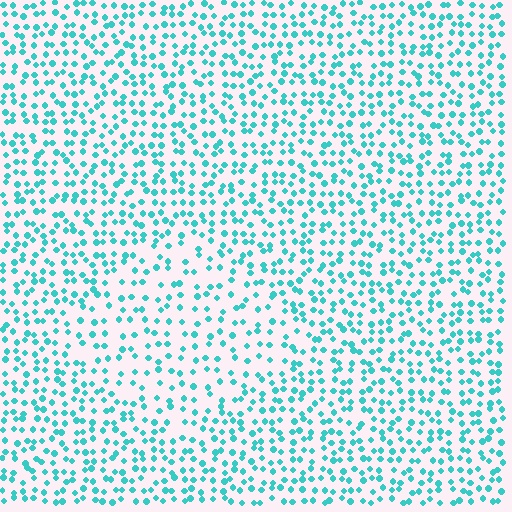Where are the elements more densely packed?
The elements are more densely packed outside the diamond boundary.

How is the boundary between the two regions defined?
The boundary is defined by a change in element density (approximately 1.6x ratio). All elements are the same color, size, and shape.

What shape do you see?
I see a diamond.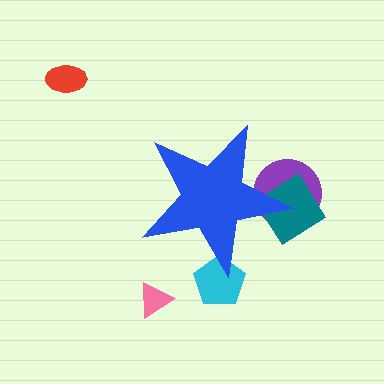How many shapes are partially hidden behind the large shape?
3 shapes are partially hidden.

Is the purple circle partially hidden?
Yes, the purple circle is partially hidden behind the blue star.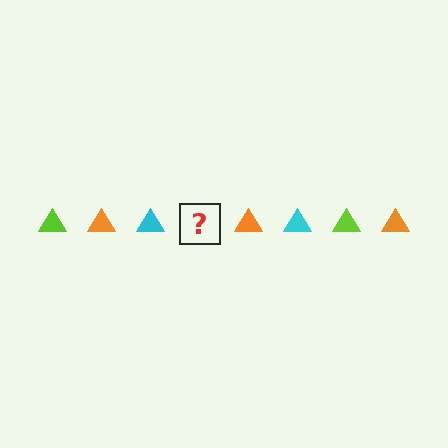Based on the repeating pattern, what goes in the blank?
The blank should be a lime triangle.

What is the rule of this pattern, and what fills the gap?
The rule is that the pattern cycles through lime, orange, cyan triangles. The gap should be filled with a lime triangle.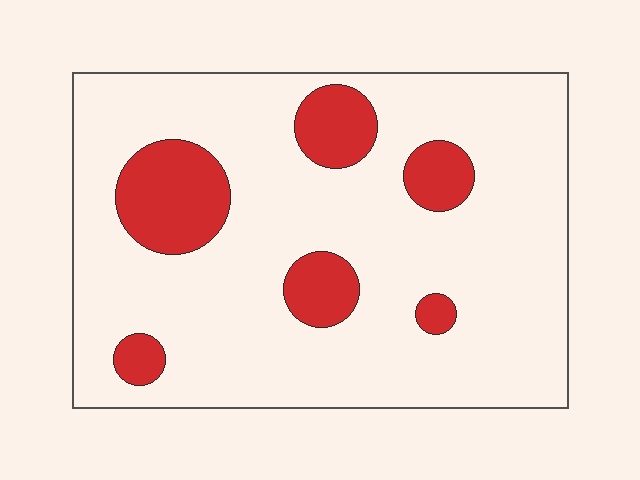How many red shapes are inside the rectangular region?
6.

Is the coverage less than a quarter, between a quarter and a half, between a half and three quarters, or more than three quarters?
Less than a quarter.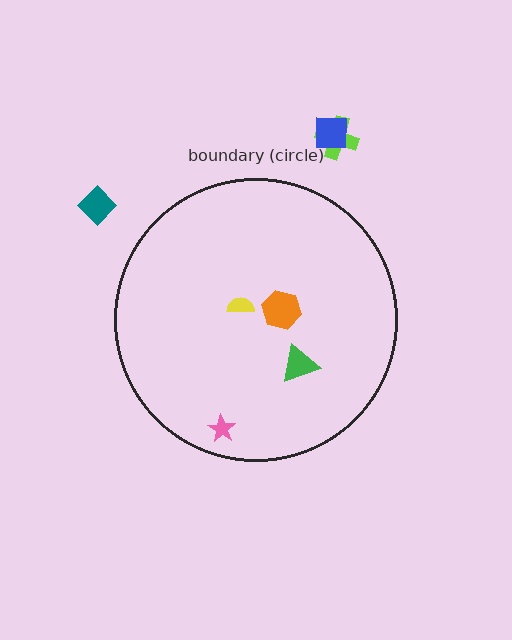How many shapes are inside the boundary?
4 inside, 3 outside.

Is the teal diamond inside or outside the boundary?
Outside.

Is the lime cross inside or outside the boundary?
Outside.